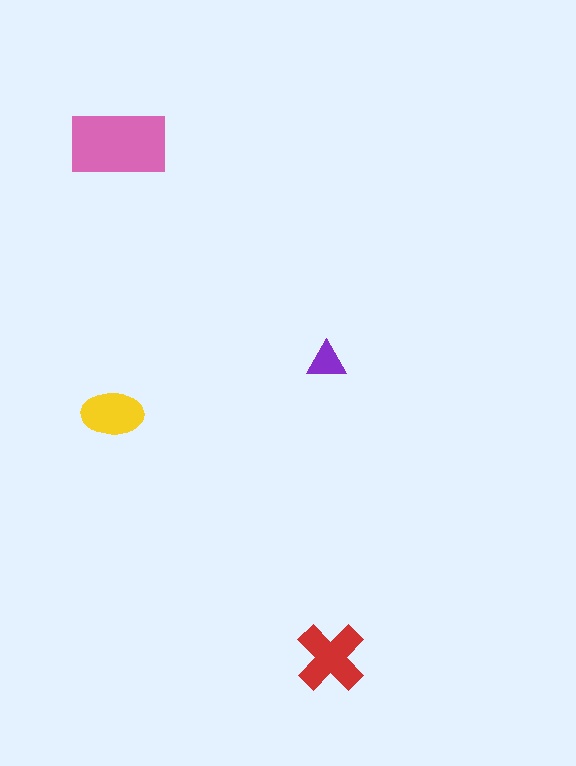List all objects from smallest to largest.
The purple triangle, the yellow ellipse, the red cross, the pink rectangle.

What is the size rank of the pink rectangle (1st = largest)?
1st.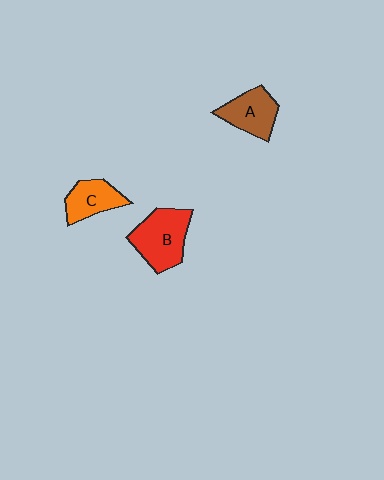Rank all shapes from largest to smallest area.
From largest to smallest: B (red), A (brown), C (orange).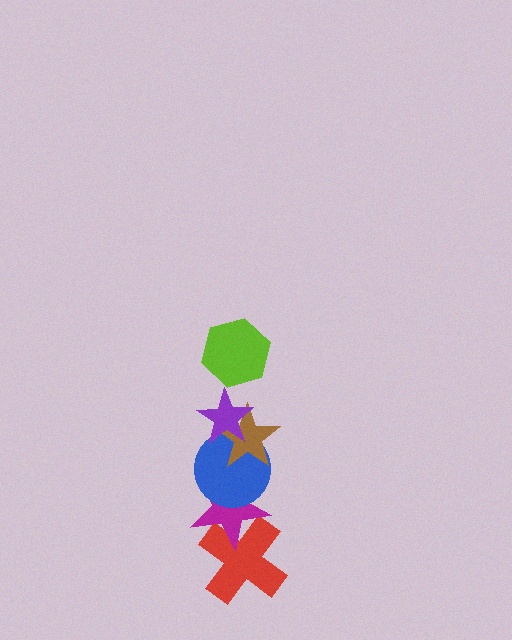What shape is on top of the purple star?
The lime hexagon is on top of the purple star.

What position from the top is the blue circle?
The blue circle is 4th from the top.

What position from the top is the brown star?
The brown star is 3rd from the top.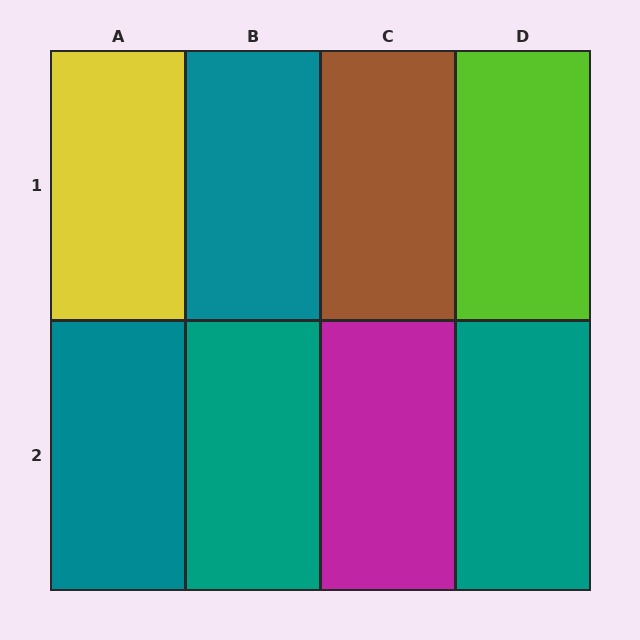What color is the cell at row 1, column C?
Brown.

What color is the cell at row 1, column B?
Teal.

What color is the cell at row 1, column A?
Yellow.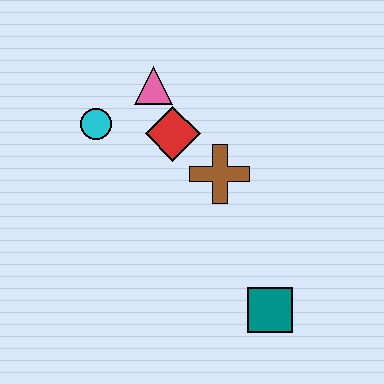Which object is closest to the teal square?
The brown cross is closest to the teal square.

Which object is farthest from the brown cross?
The teal square is farthest from the brown cross.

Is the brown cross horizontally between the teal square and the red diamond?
Yes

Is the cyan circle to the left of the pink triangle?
Yes